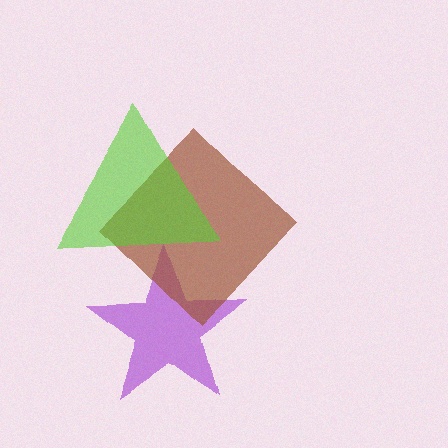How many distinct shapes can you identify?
There are 3 distinct shapes: a purple star, a brown diamond, a lime triangle.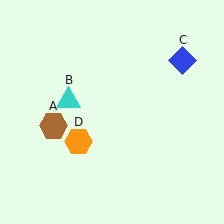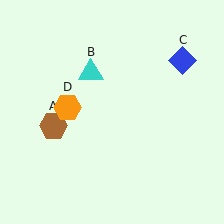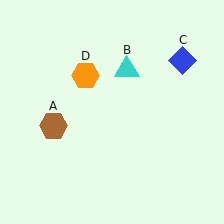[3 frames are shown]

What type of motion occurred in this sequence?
The cyan triangle (object B), orange hexagon (object D) rotated clockwise around the center of the scene.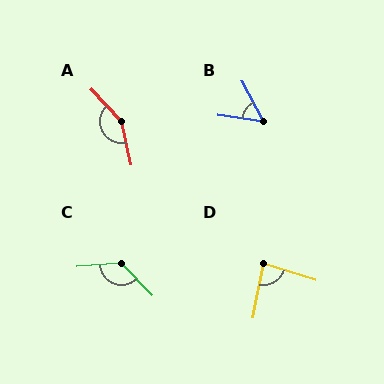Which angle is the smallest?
B, at approximately 54 degrees.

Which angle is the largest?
A, at approximately 150 degrees.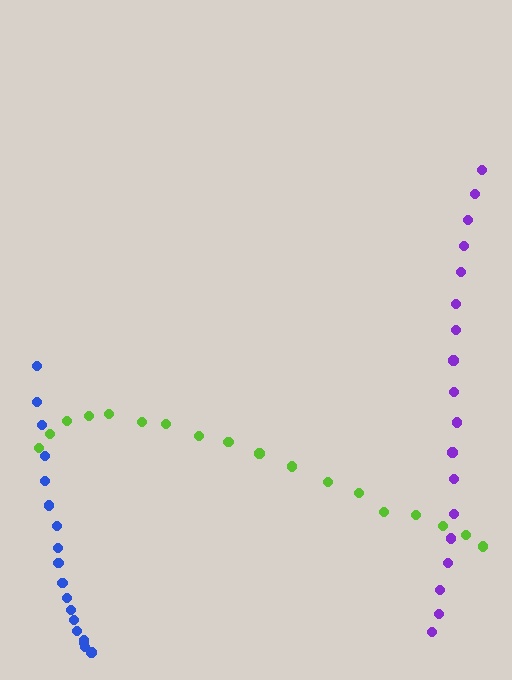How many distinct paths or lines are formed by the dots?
There are 3 distinct paths.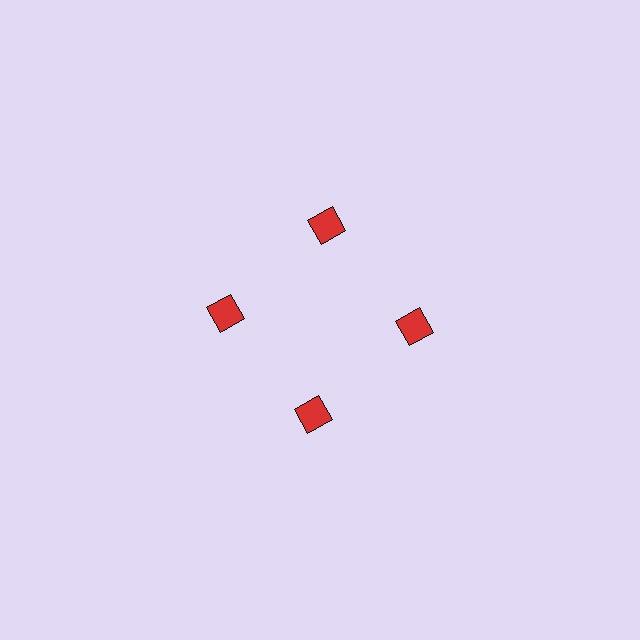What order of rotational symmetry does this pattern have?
This pattern has 4-fold rotational symmetry.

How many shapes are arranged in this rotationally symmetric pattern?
There are 4 shapes, arranged in 4 groups of 1.